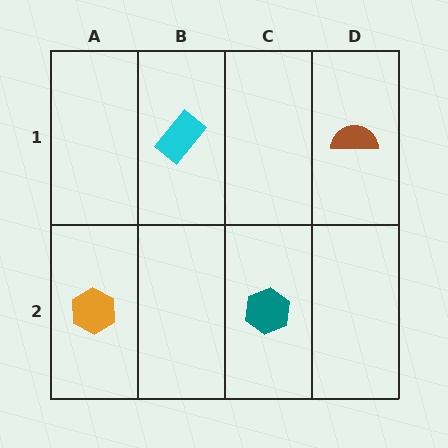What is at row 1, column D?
A brown semicircle.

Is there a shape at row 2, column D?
No, that cell is empty.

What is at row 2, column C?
A teal hexagon.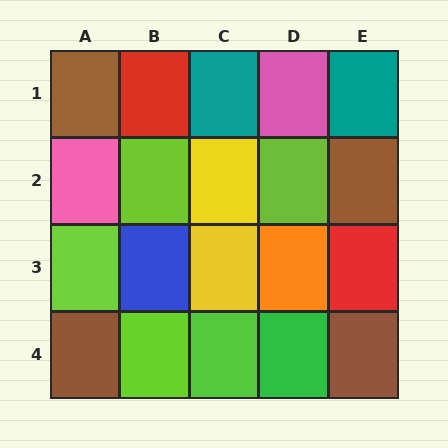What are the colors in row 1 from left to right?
Brown, red, teal, pink, teal.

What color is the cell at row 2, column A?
Pink.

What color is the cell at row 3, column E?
Red.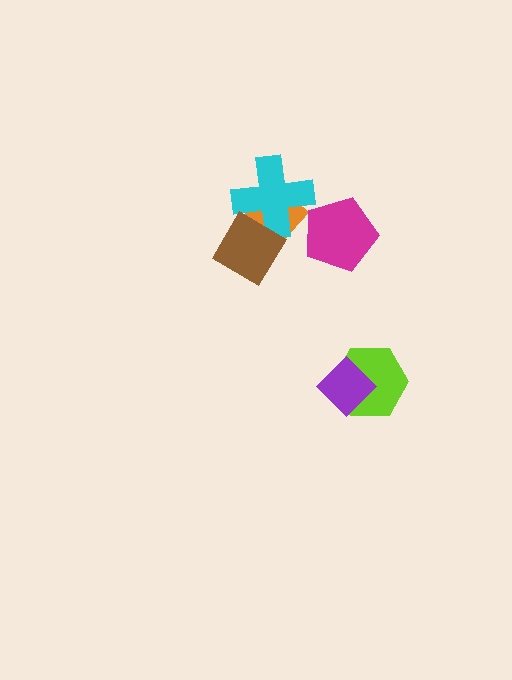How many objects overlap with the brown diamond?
2 objects overlap with the brown diamond.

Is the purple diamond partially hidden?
No, no other shape covers it.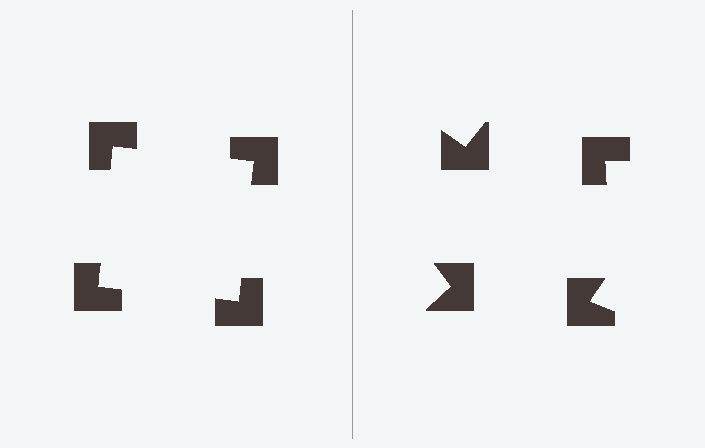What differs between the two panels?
The notched squares are positioned identically on both sides; only the wedge orientations differ. On the left they align to a square; on the right they are misaligned.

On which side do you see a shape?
An illusory square appears on the left side. On the right side the wedge cuts are rotated, so no coherent shape forms.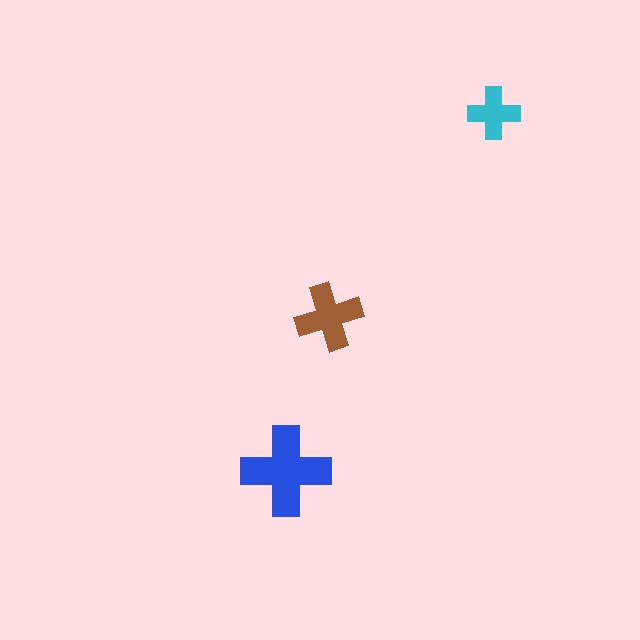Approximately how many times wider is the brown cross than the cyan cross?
About 1.5 times wider.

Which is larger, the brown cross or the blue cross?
The blue one.